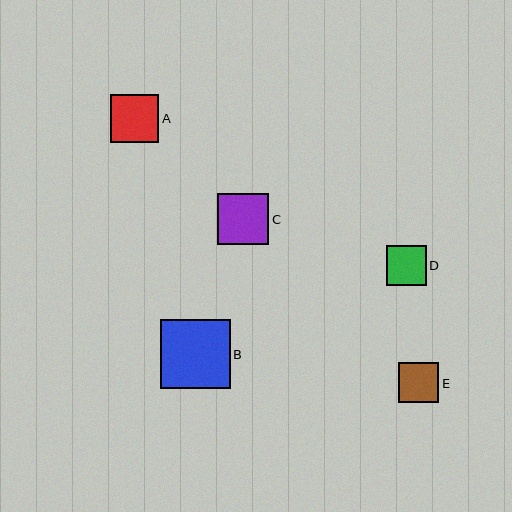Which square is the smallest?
Square D is the smallest with a size of approximately 40 pixels.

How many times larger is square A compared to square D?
Square A is approximately 1.2 times the size of square D.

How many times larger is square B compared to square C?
Square B is approximately 1.3 times the size of square C.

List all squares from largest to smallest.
From largest to smallest: B, C, A, E, D.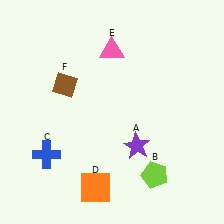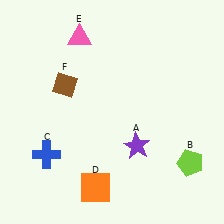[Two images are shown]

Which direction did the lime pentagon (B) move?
The lime pentagon (B) moved right.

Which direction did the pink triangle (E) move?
The pink triangle (E) moved left.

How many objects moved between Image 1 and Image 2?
2 objects moved between the two images.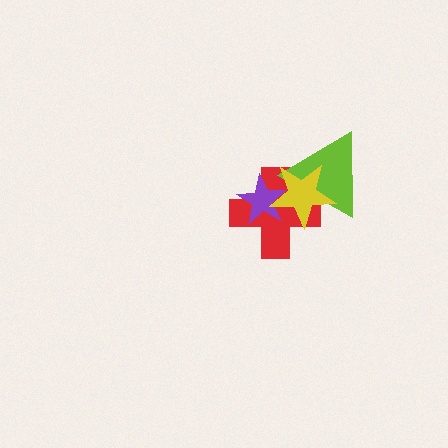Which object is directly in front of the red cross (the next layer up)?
The purple star is directly in front of the red cross.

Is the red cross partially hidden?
Yes, it is partially covered by another shape.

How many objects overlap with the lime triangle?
2 objects overlap with the lime triangle.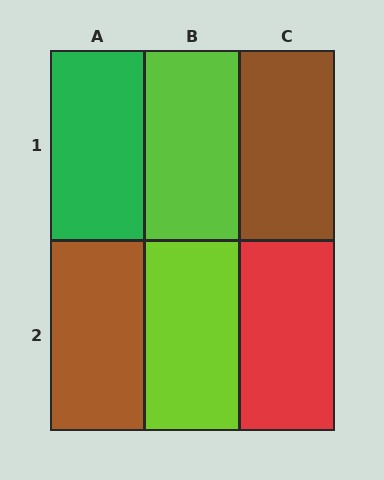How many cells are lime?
2 cells are lime.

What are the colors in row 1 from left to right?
Green, lime, brown.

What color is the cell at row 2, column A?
Brown.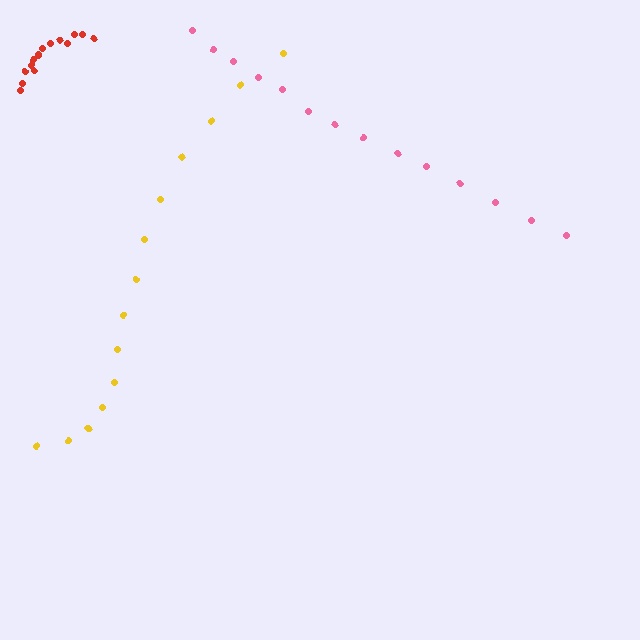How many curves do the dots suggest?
There are 3 distinct paths.